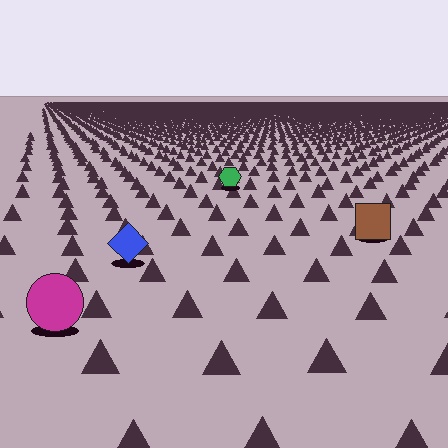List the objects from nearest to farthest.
From nearest to farthest: the magenta circle, the blue diamond, the brown square, the green hexagon.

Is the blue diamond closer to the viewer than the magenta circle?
No. The magenta circle is closer — you can tell from the texture gradient: the ground texture is coarser near it.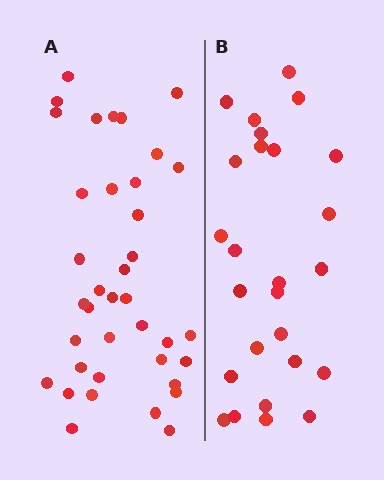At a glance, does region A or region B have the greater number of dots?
Region A (the left region) has more dots.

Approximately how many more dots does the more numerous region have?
Region A has roughly 12 or so more dots than region B.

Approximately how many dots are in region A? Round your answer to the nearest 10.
About 40 dots. (The exact count is 38, which rounds to 40.)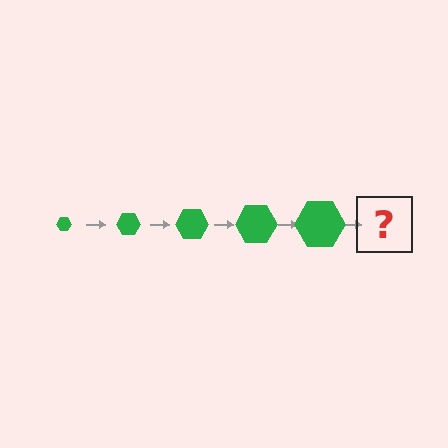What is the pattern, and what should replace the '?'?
The pattern is that the hexagon gets progressively larger each step. The '?' should be a green hexagon, larger than the previous one.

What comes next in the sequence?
The next element should be a green hexagon, larger than the previous one.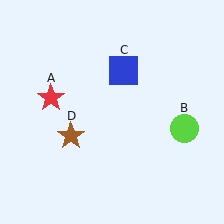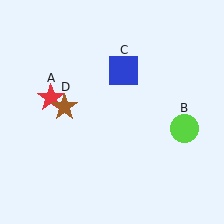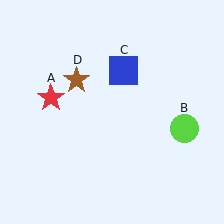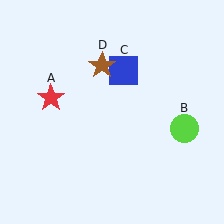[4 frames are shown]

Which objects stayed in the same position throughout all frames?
Red star (object A) and lime circle (object B) and blue square (object C) remained stationary.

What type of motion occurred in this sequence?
The brown star (object D) rotated clockwise around the center of the scene.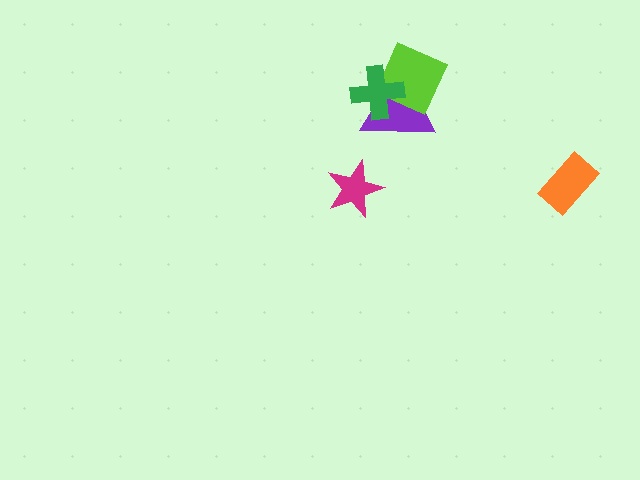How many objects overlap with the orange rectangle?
0 objects overlap with the orange rectangle.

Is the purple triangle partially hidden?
Yes, it is partially covered by another shape.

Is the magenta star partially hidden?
No, no other shape covers it.